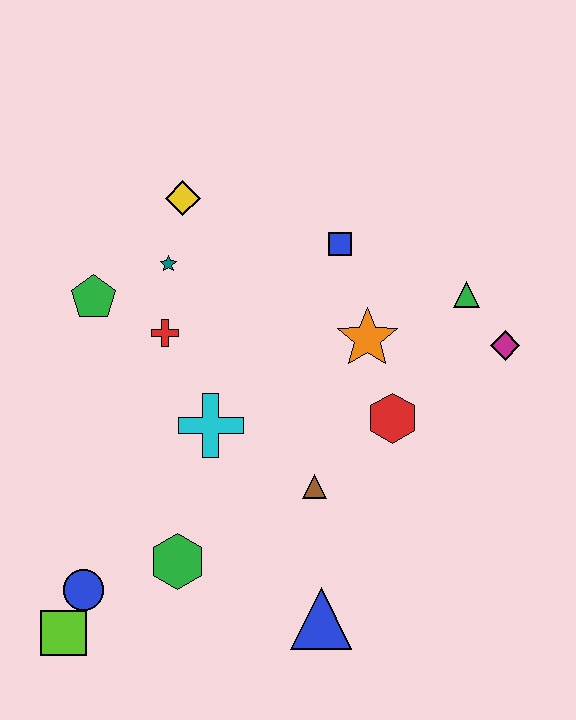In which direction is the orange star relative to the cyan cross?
The orange star is to the right of the cyan cross.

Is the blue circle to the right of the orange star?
No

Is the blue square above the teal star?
Yes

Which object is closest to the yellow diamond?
The teal star is closest to the yellow diamond.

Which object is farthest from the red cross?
The magenta diamond is farthest from the red cross.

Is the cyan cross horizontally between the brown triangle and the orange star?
No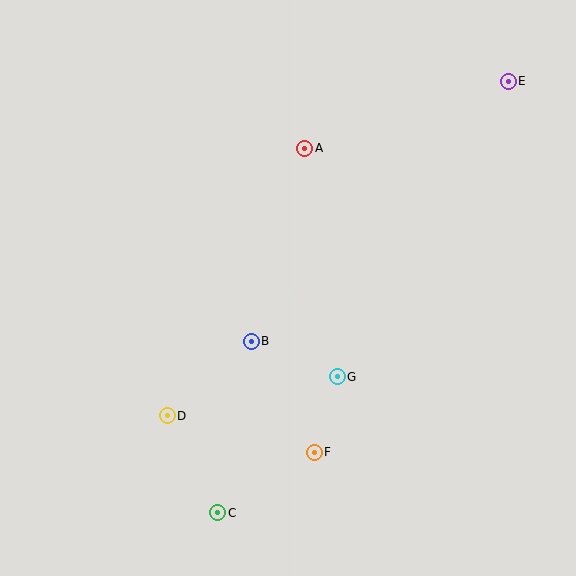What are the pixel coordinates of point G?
Point G is at (337, 377).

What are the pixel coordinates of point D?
Point D is at (167, 416).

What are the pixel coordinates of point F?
Point F is at (314, 452).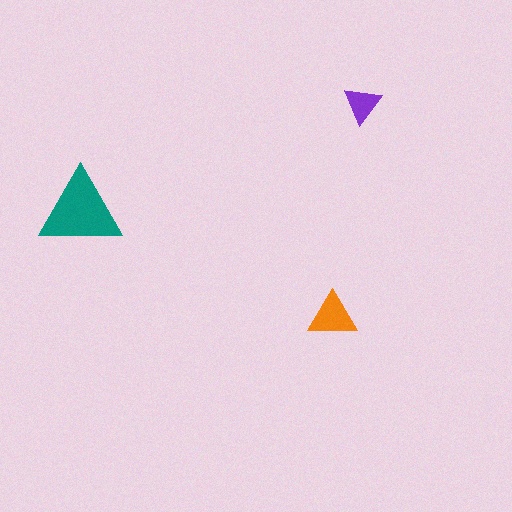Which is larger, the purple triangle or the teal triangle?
The teal one.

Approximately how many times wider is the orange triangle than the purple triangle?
About 1.5 times wider.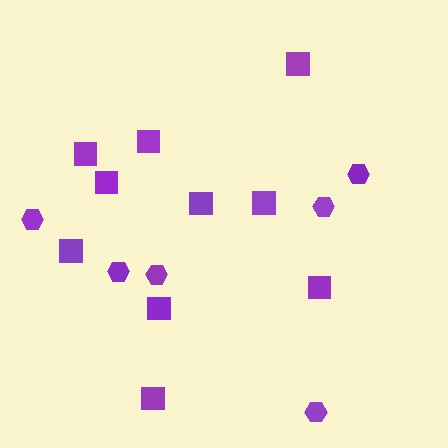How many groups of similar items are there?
There are 2 groups: one group of hexagons (6) and one group of squares (10).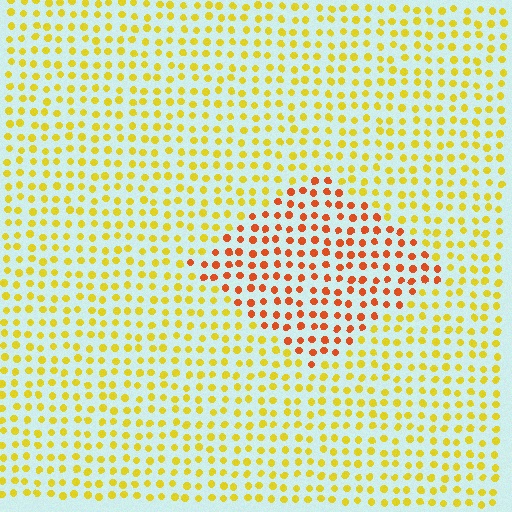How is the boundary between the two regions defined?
The boundary is defined purely by a slight shift in hue (about 41 degrees). Spacing, size, and orientation are identical on both sides.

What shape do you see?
I see a diamond.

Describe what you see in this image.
The image is filled with small yellow elements in a uniform arrangement. A diamond-shaped region is visible where the elements are tinted to a slightly different hue, forming a subtle color boundary.